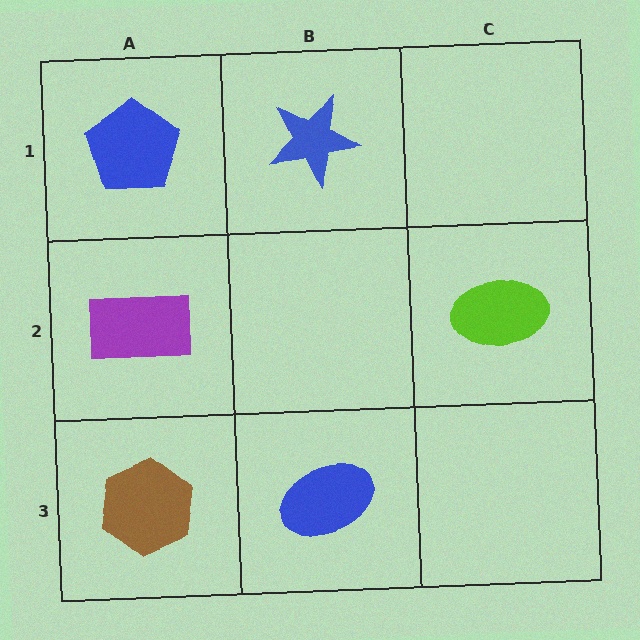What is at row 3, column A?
A brown hexagon.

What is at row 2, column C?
A lime ellipse.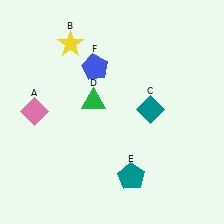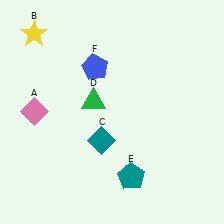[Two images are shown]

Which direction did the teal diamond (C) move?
The teal diamond (C) moved left.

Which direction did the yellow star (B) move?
The yellow star (B) moved left.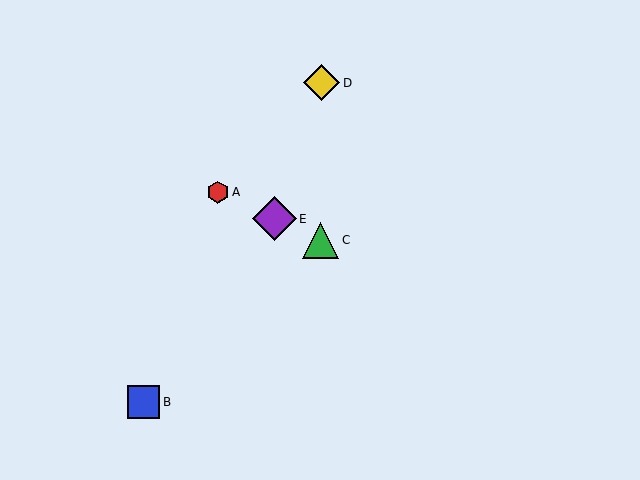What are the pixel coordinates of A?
Object A is at (218, 192).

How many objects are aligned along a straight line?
3 objects (A, C, E) are aligned along a straight line.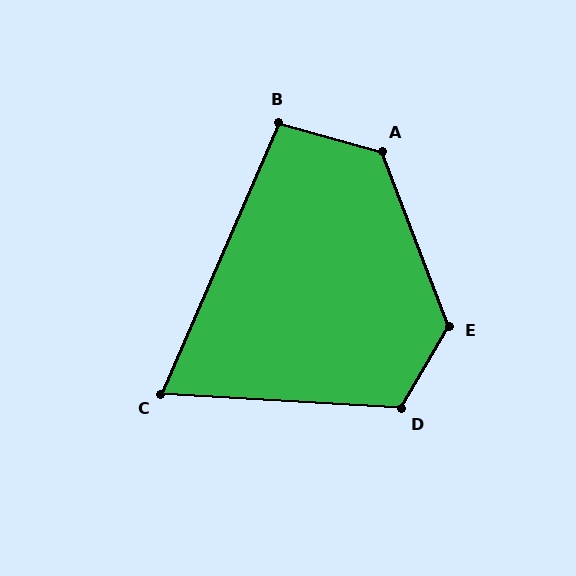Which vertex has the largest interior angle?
E, at approximately 129 degrees.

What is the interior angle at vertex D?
Approximately 117 degrees (obtuse).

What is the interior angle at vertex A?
Approximately 127 degrees (obtuse).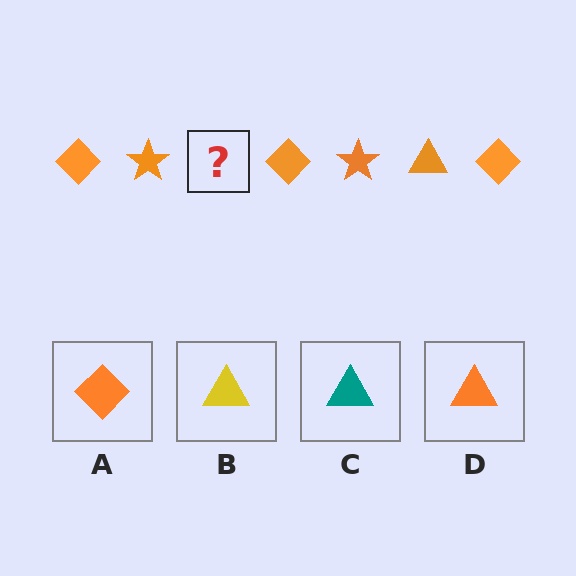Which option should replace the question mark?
Option D.